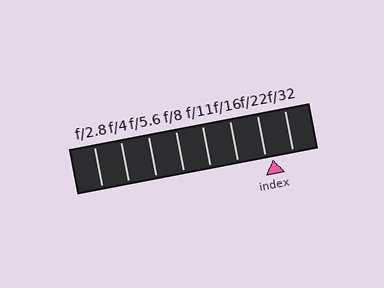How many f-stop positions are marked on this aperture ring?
There are 8 f-stop positions marked.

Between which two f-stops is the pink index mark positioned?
The index mark is between f/22 and f/32.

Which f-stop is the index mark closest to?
The index mark is closest to f/22.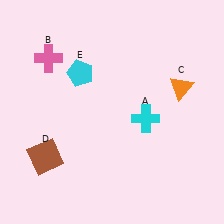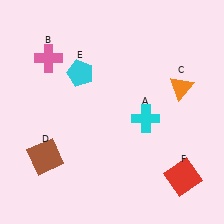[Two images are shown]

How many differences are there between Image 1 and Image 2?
There is 1 difference between the two images.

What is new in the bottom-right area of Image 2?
A red square (F) was added in the bottom-right area of Image 2.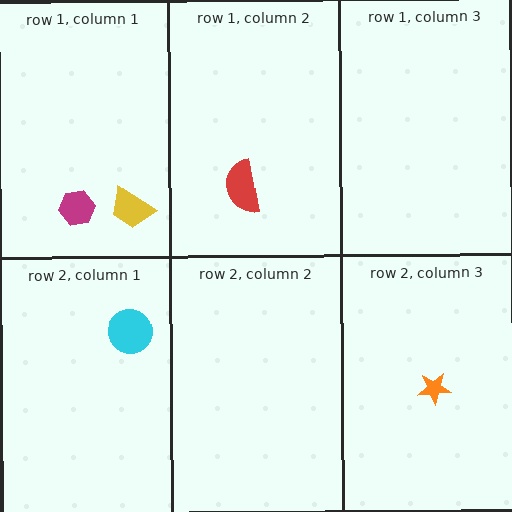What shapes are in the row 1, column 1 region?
The yellow trapezoid, the magenta hexagon.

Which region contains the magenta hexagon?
The row 1, column 1 region.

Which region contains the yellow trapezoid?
The row 1, column 1 region.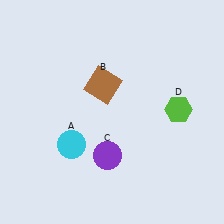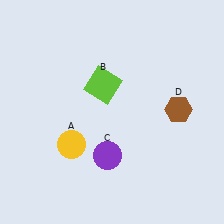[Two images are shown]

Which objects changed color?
A changed from cyan to yellow. B changed from brown to lime. D changed from lime to brown.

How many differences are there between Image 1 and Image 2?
There are 3 differences between the two images.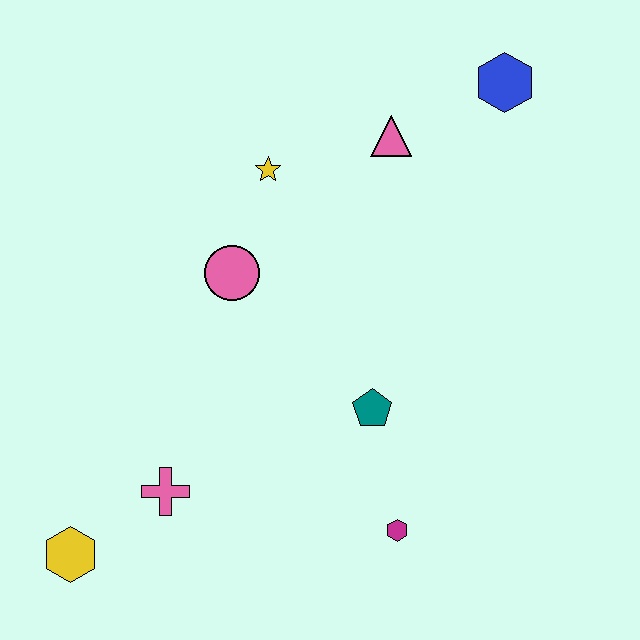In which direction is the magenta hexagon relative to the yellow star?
The magenta hexagon is below the yellow star.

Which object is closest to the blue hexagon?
The pink triangle is closest to the blue hexagon.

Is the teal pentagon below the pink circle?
Yes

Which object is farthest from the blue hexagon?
The yellow hexagon is farthest from the blue hexagon.